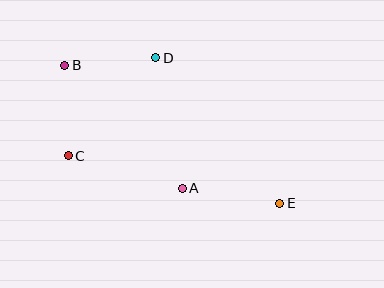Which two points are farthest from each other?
Points B and E are farthest from each other.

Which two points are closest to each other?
Points B and C are closest to each other.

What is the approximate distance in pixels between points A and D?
The distance between A and D is approximately 133 pixels.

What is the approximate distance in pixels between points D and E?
The distance between D and E is approximately 191 pixels.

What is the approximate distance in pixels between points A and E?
The distance between A and E is approximately 99 pixels.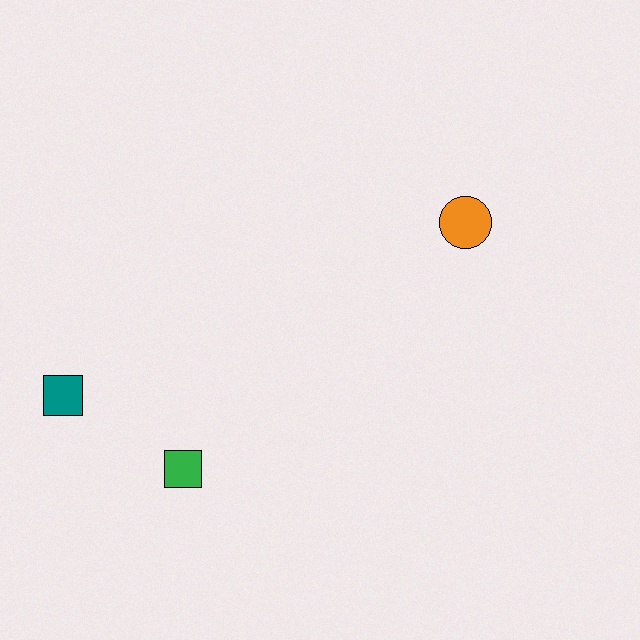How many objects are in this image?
There are 3 objects.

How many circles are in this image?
There is 1 circle.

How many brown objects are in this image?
There are no brown objects.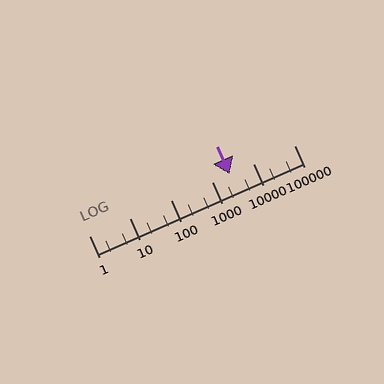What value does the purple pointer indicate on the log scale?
The pointer indicates approximately 2700.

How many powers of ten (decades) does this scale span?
The scale spans 5 decades, from 1 to 100000.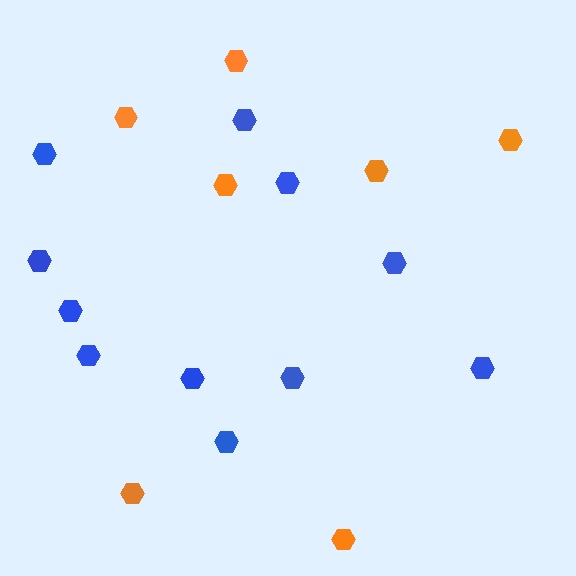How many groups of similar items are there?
There are 2 groups: one group of orange hexagons (7) and one group of blue hexagons (11).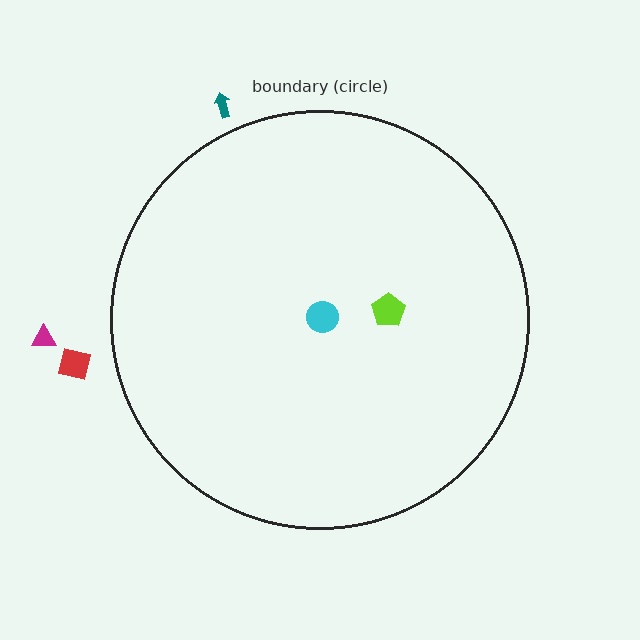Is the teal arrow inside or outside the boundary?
Outside.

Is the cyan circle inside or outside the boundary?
Inside.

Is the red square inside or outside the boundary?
Outside.